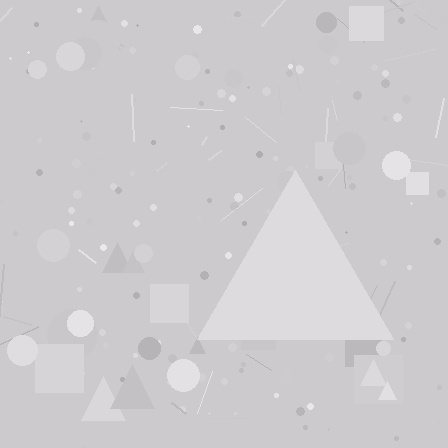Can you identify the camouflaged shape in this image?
The camouflaged shape is a triangle.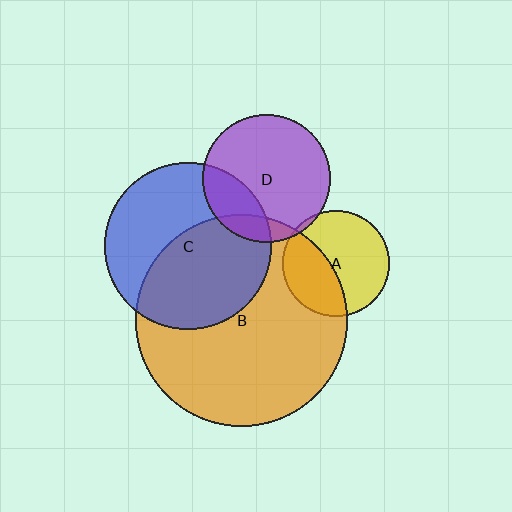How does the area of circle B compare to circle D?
Approximately 2.7 times.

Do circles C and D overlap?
Yes.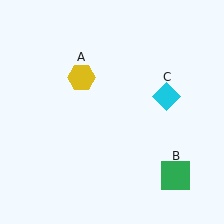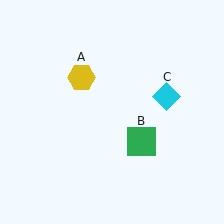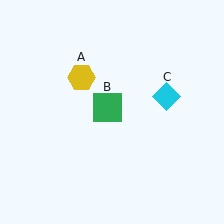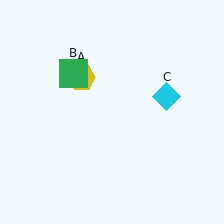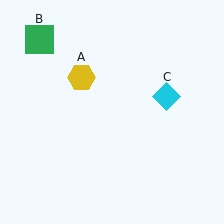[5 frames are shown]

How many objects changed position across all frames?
1 object changed position: green square (object B).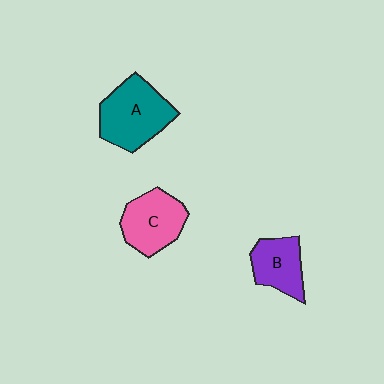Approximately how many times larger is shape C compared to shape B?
Approximately 1.2 times.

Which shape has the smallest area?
Shape B (purple).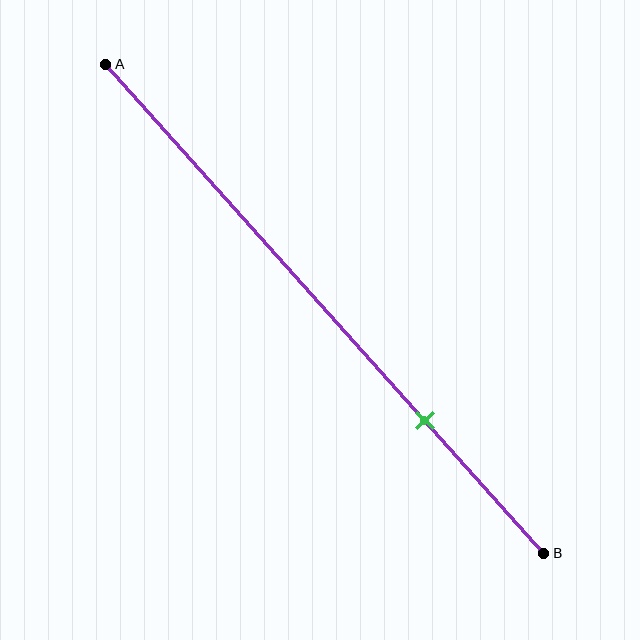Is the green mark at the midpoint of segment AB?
No, the mark is at about 75% from A, not at the 50% midpoint.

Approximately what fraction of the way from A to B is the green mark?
The green mark is approximately 75% of the way from A to B.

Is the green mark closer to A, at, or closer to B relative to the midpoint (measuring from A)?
The green mark is closer to point B than the midpoint of segment AB.